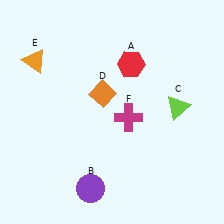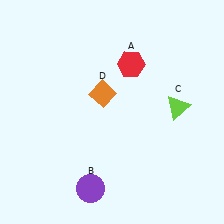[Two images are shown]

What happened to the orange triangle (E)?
The orange triangle (E) was removed in Image 2. It was in the top-left area of Image 1.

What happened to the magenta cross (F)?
The magenta cross (F) was removed in Image 2. It was in the bottom-right area of Image 1.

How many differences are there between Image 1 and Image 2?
There are 2 differences between the two images.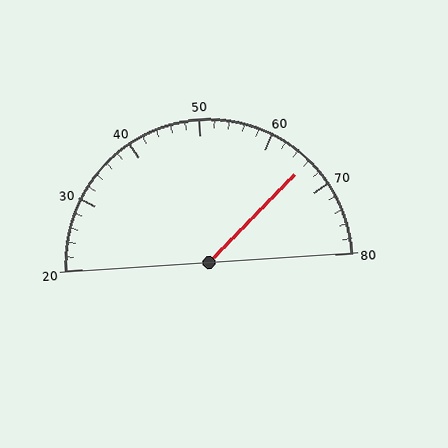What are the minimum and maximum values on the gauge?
The gauge ranges from 20 to 80.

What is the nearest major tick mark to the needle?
The nearest major tick mark is 70.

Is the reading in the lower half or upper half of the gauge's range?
The reading is in the upper half of the range (20 to 80).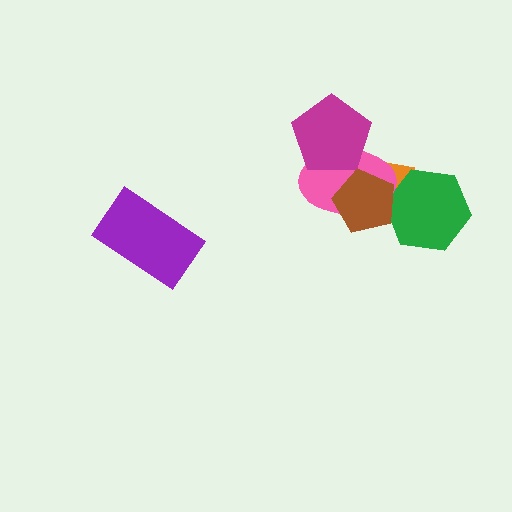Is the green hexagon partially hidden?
Yes, it is partially covered by another shape.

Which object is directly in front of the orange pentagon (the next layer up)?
The green hexagon is directly in front of the orange pentagon.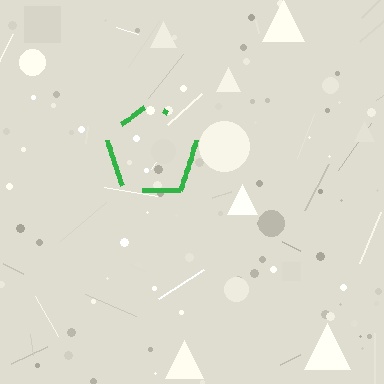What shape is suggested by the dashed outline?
The dashed outline suggests a pentagon.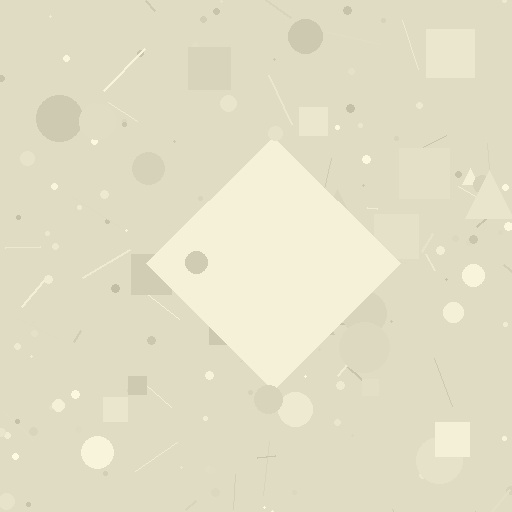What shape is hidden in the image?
A diamond is hidden in the image.